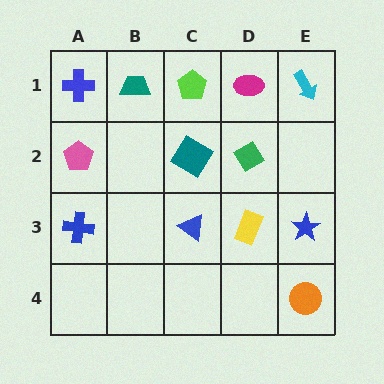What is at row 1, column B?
A teal trapezoid.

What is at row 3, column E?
A blue star.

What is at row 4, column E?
An orange circle.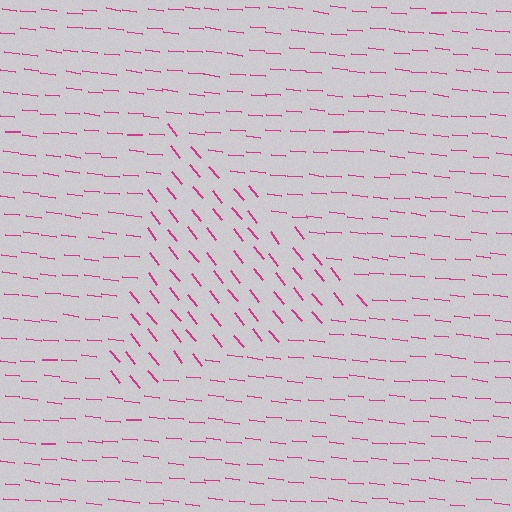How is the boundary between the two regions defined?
The boundary is defined purely by a change in line orientation (approximately 45 degrees difference). All lines are the same color and thickness.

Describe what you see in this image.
The image is filled with small magenta line segments. A triangle region in the image has lines oriented differently from the surrounding lines, creating a visible texture boundary.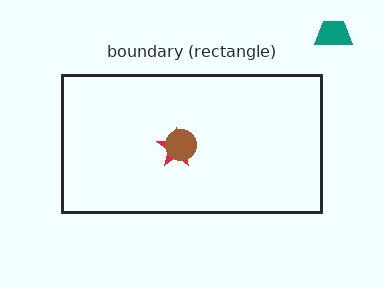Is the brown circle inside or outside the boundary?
Inside.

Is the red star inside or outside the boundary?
Inside.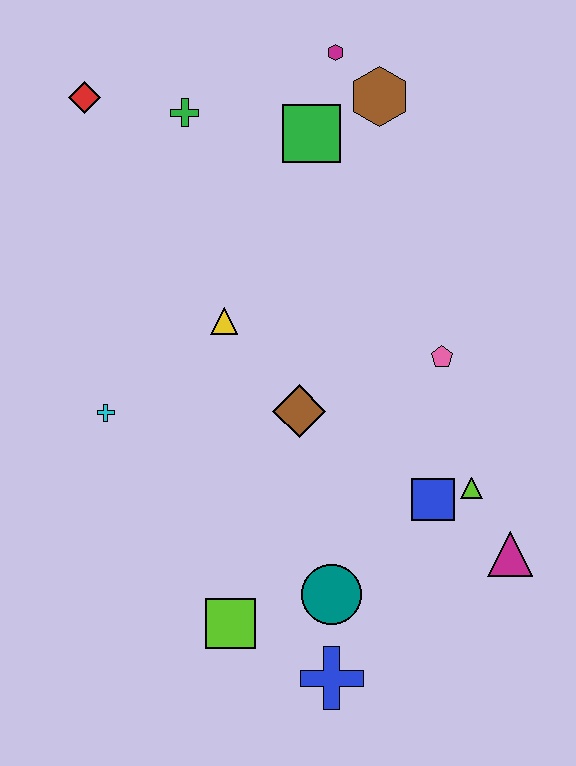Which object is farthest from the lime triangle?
The red diamond is farthest from the lime triangle.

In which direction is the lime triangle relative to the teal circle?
The lime triangle is to the right of the teal circle.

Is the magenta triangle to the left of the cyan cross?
No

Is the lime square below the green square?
Yes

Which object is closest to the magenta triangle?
The lime triangle is closest to the magenta triangle.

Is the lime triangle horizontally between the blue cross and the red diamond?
No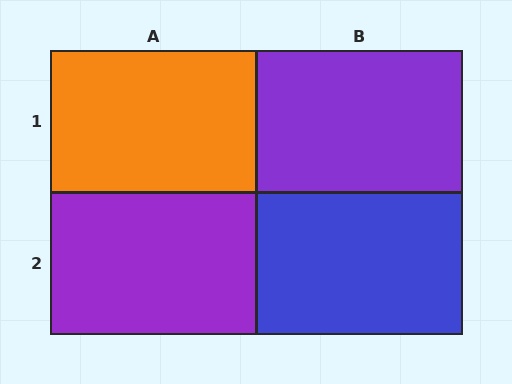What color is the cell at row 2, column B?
Blue.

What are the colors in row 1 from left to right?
Orange, purple.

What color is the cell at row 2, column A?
Purple.